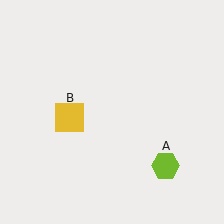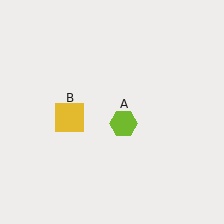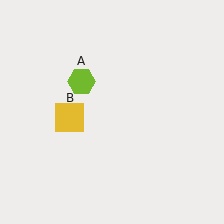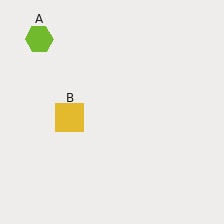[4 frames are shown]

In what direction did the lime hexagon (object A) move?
The lime hexagon (object A) moved up and to the left.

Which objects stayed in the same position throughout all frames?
Yellow square (object B) remained stationary.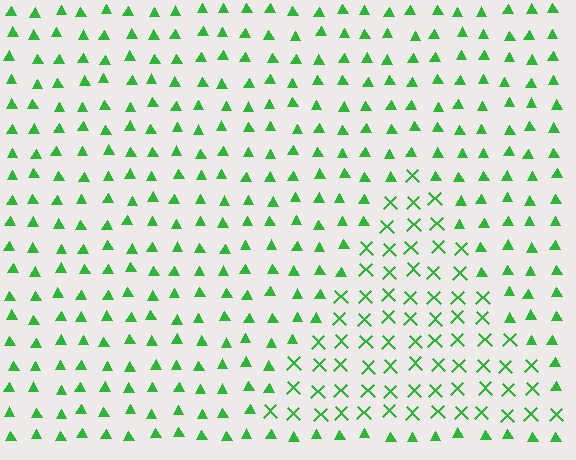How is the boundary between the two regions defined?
The boundary is defined by a change in element shape: X marks inside vs. triangles outside. All elements share the same color and spacing.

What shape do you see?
I see a triangle.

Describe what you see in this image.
The image is filled with small green elements arranged in a uniform grid. A triangle-shaped region contains X marks, while the surrounding area contains triangles. The boundary is defined purely by the change in element shape.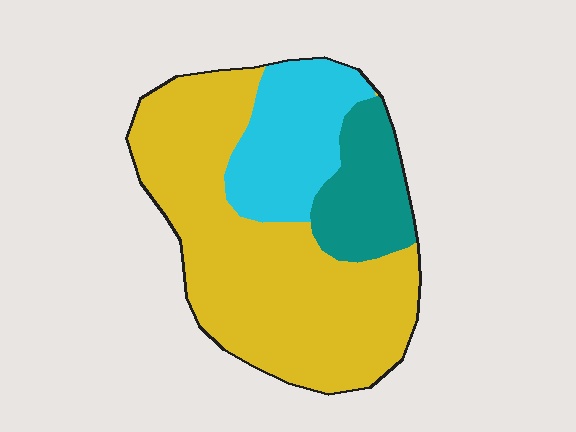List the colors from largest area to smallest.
From largest to smallest: yellow, cyan, teal.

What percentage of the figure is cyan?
Cyan takes up about one fifth (1/5) of the figure.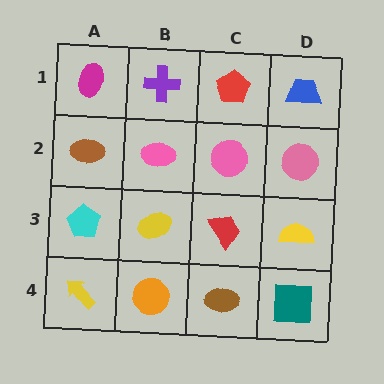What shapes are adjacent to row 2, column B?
A purple cross (row 1, column B), a yellow ellipse (row 3, column B), a brown ellipse (row 2, column A), a pink circle (row 2, column C).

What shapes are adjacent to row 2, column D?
A blue trapezoid (row 1, column D), a yellow semicircle (row 3, column D), a pink circle (row 2, column C).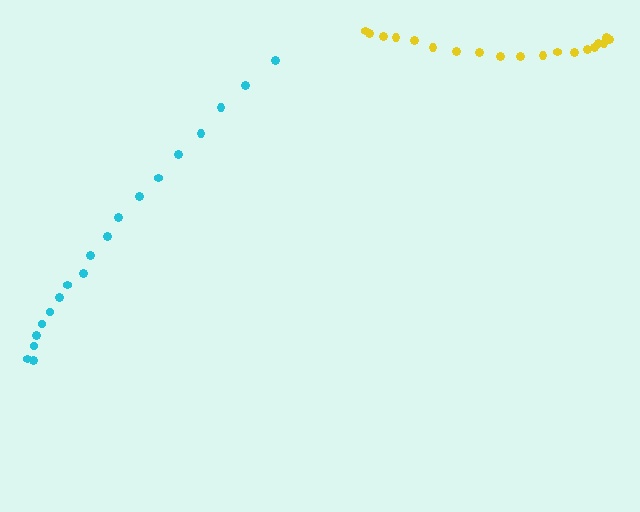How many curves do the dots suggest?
There are 2 distinct paths.